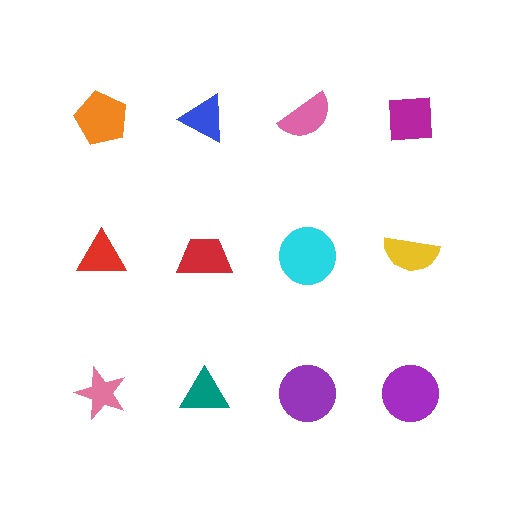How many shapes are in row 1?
4 shapes.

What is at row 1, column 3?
A pink semicircle.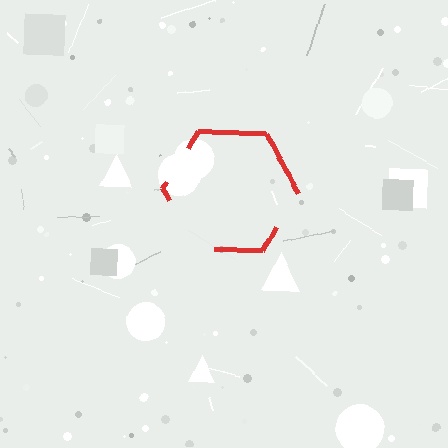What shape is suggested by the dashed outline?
The dashed outline suggests a hexagon.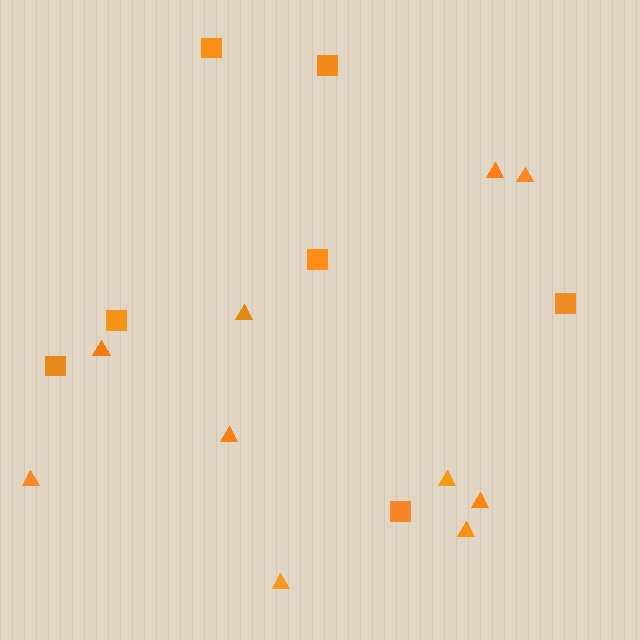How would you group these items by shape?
There are 2 groups: one group of triangles (10) and one group of squares (7).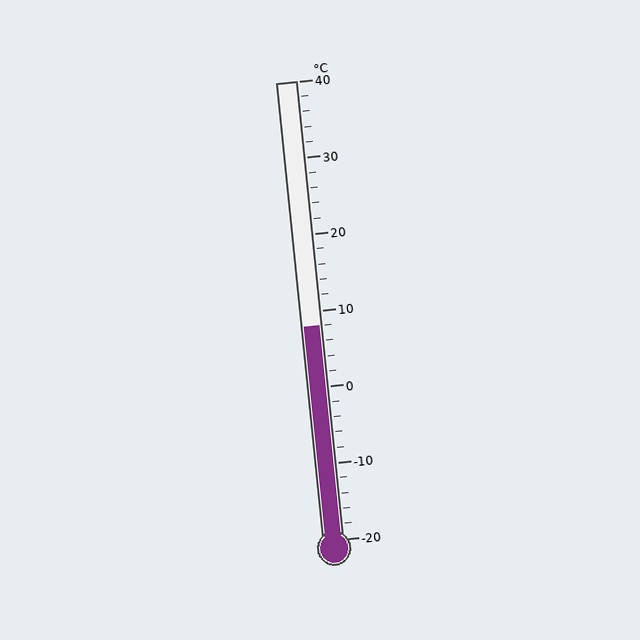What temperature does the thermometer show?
The thermometer shows approximately 8°C.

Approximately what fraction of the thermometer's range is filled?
The thermometer is filled to approximately 45% of its range.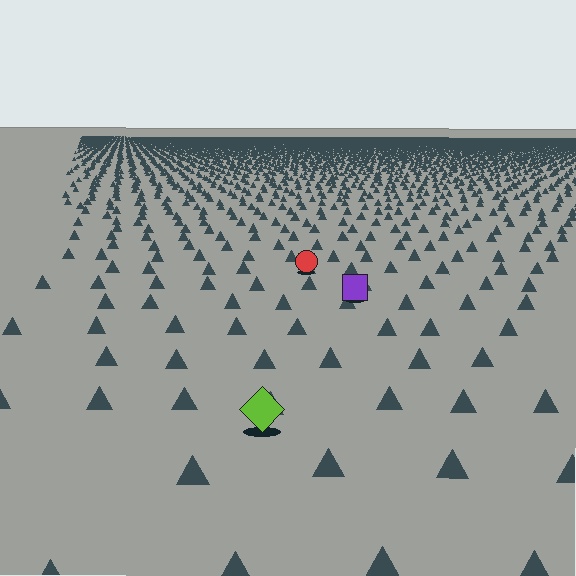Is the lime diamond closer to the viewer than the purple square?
Yes. The lime diamond is closer — you can tell from the texture gradient: the ground texture is coarser near it.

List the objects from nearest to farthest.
From nearest to farthest: the lime diamond, the purple square, the red circle.